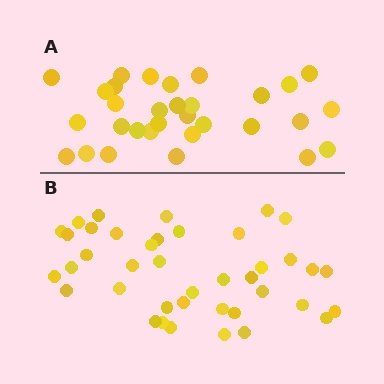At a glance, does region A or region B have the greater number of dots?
Region B (the bottom region) has more dots.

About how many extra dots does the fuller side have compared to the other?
Region B has roughly 8 or so more dots than region A.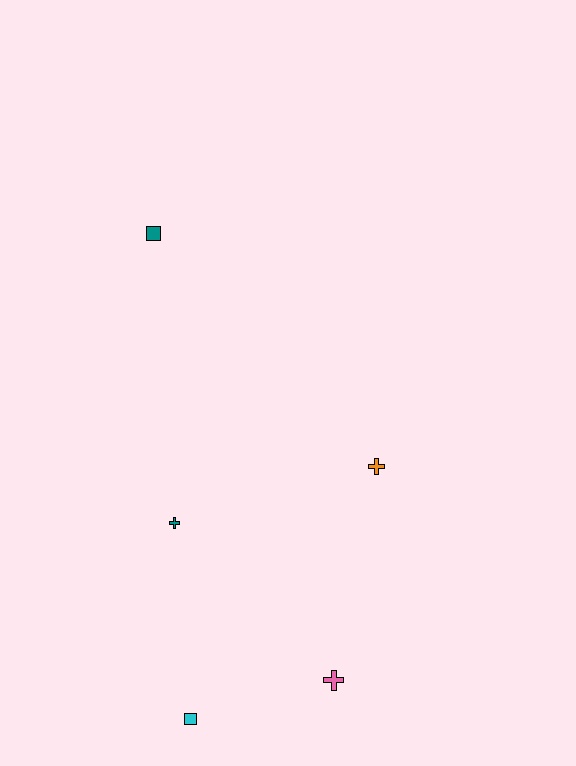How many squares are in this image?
There are 2 squares.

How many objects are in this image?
There are 5 objects.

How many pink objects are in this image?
There is 1 pink object.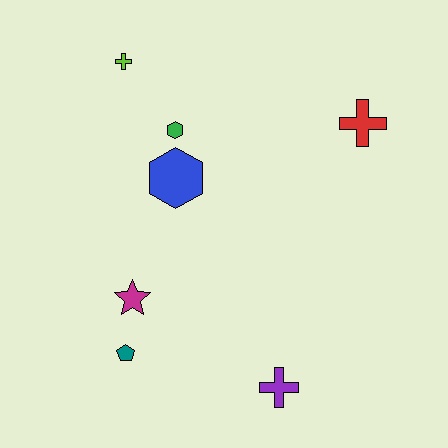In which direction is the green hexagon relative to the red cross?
The green hexagon is to the left of the red cross.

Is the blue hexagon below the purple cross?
No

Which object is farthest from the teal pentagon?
The red cross is farthest from the teal pentagon.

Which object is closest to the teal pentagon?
The magenta star is closest to the teal pentagon.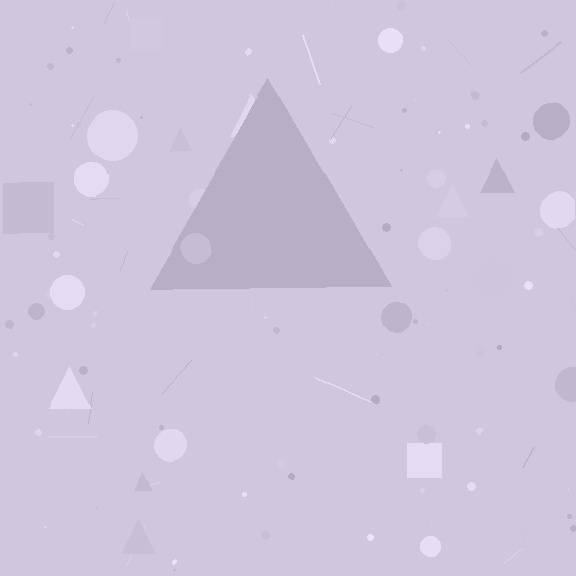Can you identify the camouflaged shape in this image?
The camouflaged shape is a triangle.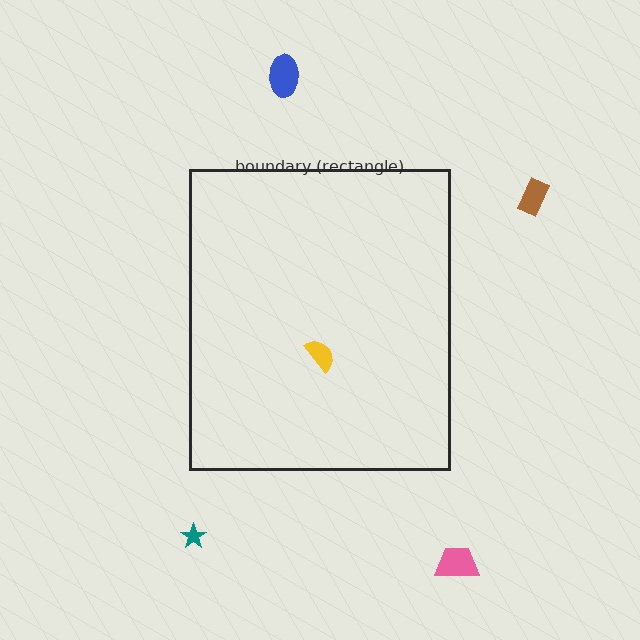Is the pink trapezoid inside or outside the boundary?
Outside.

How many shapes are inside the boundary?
1 inside, 4 outside.